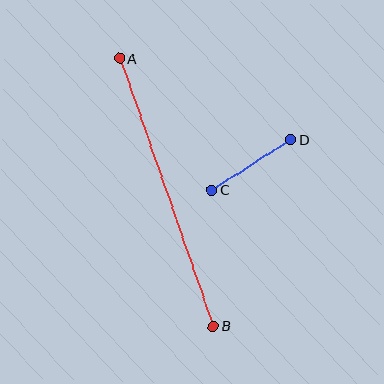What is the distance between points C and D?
The distance is approximately 93 pixels.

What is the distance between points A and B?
The distance is approximately 284 pixels.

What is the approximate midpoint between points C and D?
The midpoint is at approximately (251, 165) pixels.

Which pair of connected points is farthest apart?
Points A and B are farthest apart.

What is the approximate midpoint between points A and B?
The midpoint is at approximately (166, 192) pixels.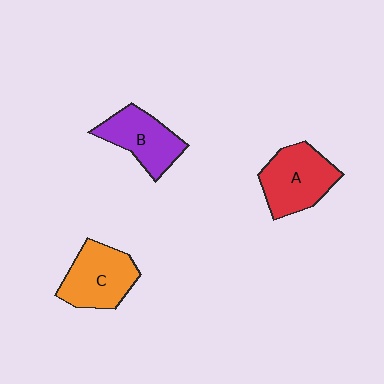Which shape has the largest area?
Shape A (red).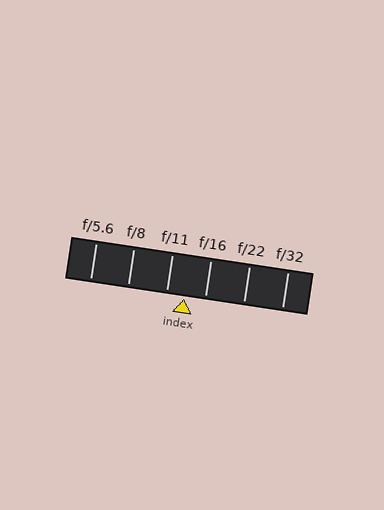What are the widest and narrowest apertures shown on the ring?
The widest aperture shown is f/5.6 and the narrowest is f/32.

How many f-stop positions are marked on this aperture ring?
There are 6 f-stop positions marked.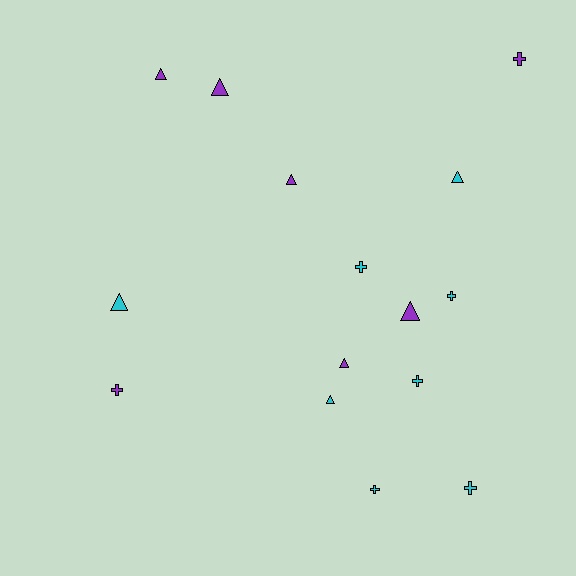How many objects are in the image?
There are 15 objects.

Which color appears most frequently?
Cyan, with 8 objects.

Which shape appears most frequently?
Triangle, with 8 objects.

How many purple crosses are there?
There are 2 purple crosses.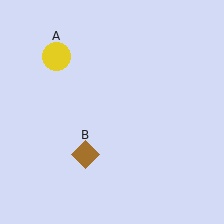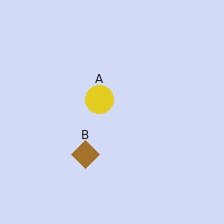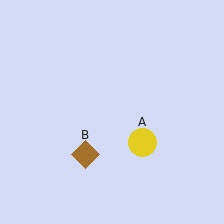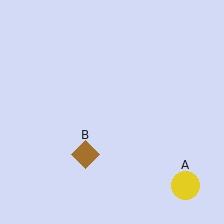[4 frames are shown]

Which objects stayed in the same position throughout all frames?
Brown diamond (object B) remained stationary.